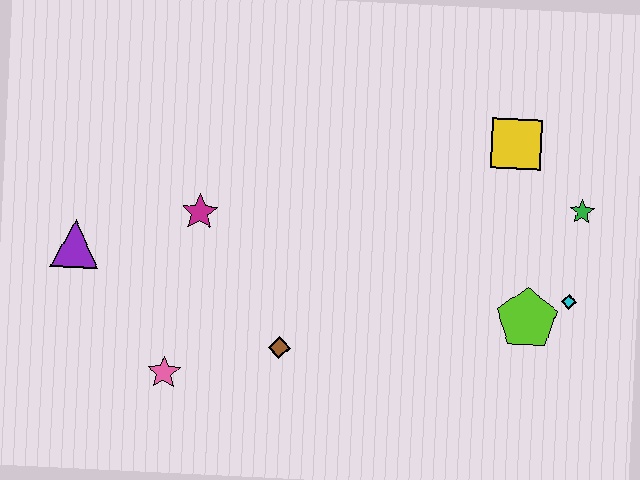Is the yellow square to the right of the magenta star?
Yes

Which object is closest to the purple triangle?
The magenta star is closest to the purple triangle.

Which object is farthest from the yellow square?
The purple triangle is farthest from the yellow square.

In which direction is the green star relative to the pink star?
The green star is to the right of the pink star.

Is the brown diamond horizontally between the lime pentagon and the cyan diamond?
No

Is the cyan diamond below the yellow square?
Yes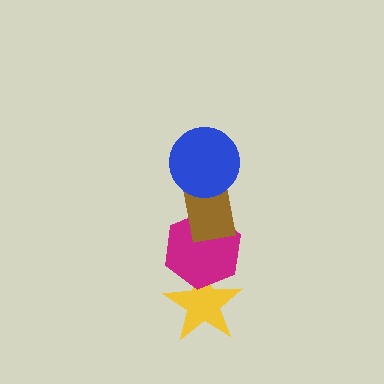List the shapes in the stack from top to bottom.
From top to bottom: the blue circle, the brown rectangle, the magenta hexagon, the yellow star.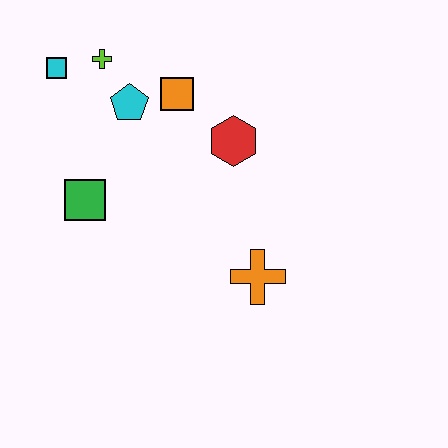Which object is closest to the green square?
The cyan pentagon is closest to the green square.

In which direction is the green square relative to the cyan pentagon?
The green square is below the cyan pentagon.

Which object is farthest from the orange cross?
The cyan square is farthest from the orange cross.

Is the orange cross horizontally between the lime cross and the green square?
No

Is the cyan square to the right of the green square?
No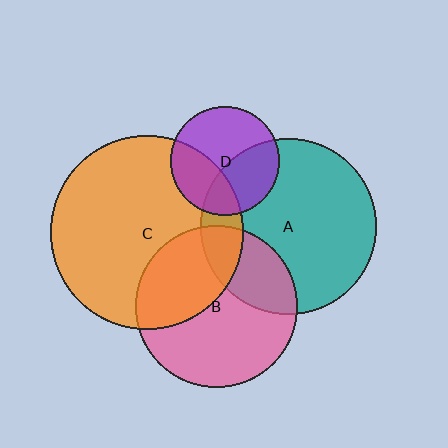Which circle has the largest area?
Circle C (orange).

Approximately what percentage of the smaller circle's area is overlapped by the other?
Approximately 40%.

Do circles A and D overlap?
Yes.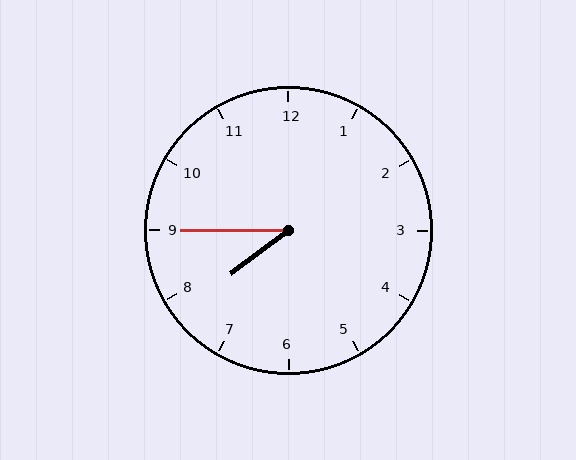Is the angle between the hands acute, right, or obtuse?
It is acute.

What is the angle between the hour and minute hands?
Approximately 38 degrees.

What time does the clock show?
7:45.